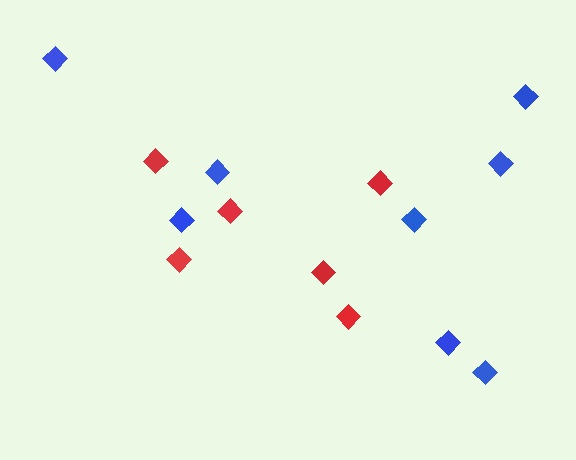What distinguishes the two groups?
There are 2 groups: one group of red diamonds (6) and one group of blue diamonds (8).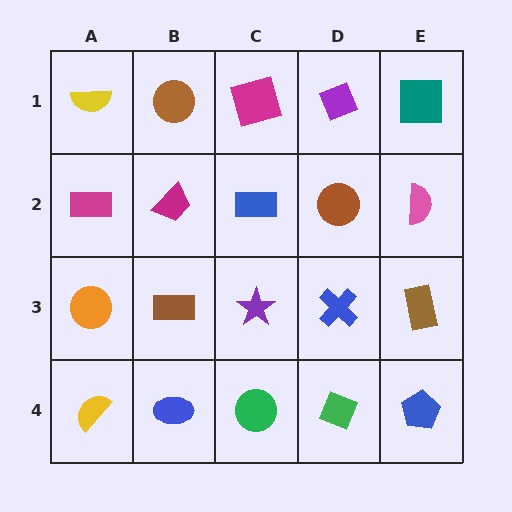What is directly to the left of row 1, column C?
A brown circle.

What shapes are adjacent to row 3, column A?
A magenta rectangle (row 2, column A), a yellow semicircle (row 4, column A), a brown rectangle (row 3, column B).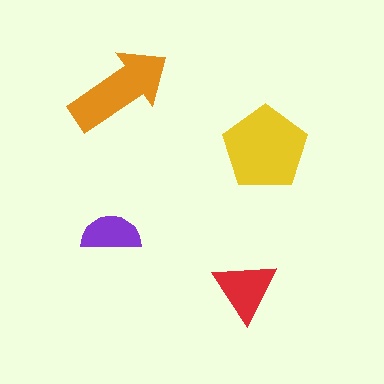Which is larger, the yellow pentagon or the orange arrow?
The yellow pentagon.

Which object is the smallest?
The purple semicircle.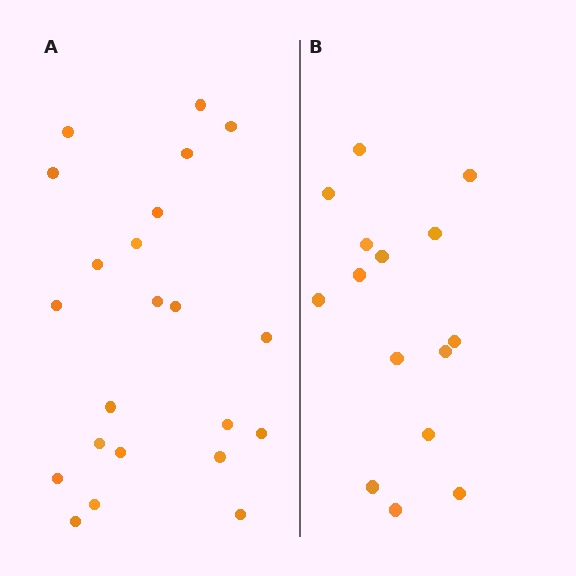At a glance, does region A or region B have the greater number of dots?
Region A (the left region) has more dots.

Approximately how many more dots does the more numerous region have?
Region A has roughly 8 or so more dots than region B.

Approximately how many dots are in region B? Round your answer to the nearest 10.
About 20 dots. (The exact count is 15, which rounds to 20.)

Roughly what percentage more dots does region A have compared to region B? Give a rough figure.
About 45% more.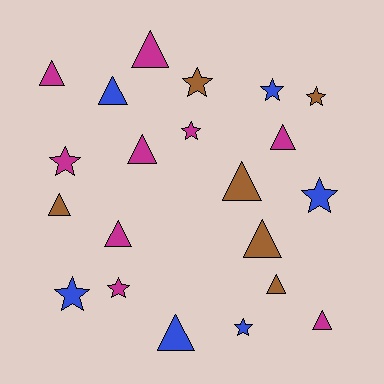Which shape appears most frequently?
Triangle, with 12 objects.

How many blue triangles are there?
There are 2 blue triangles.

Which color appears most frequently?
Magenta, with 9 objects.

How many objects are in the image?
There are 21 objects.